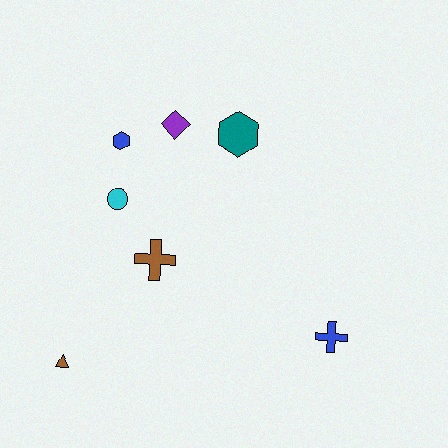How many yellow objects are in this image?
There are no yellow objects.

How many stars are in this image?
There are no stars.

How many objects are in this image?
There are 7 objects.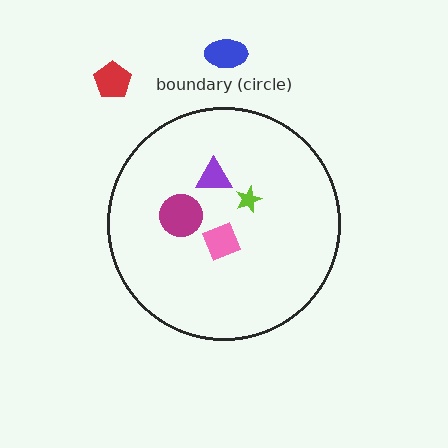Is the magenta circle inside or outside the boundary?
Inside.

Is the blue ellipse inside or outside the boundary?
Outside.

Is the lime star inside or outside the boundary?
Inside.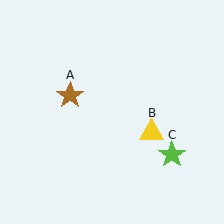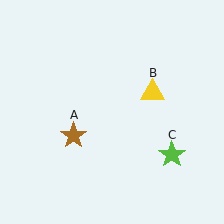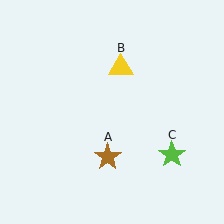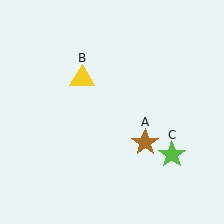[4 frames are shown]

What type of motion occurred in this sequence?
The brown star (object A), yellow triangle (object B) rotated counterclockwise around the center of the scene.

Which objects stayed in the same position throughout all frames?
Lime star (object C) remained stationary.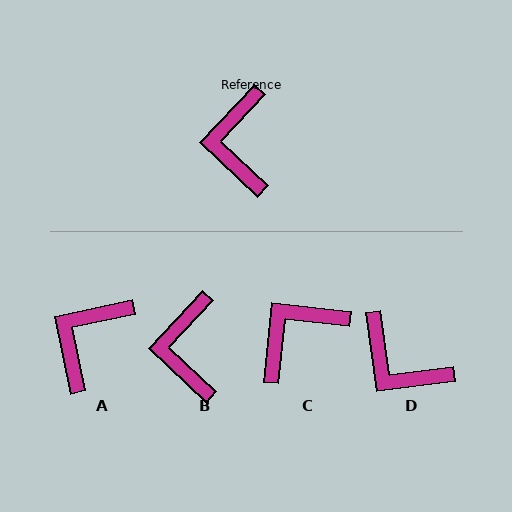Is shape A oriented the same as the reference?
No, it is off by about 34 degrees.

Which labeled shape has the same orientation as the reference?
B.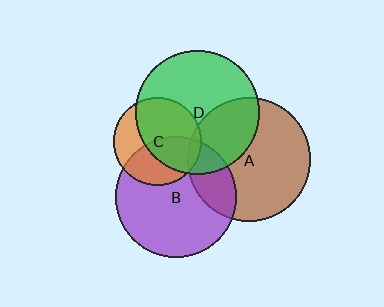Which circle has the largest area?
Circle D (green).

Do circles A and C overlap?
Yes.